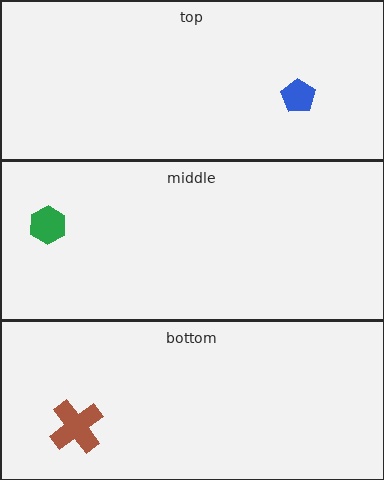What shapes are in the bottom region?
The brown cross.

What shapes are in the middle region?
The green hexagon.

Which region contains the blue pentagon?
The top region.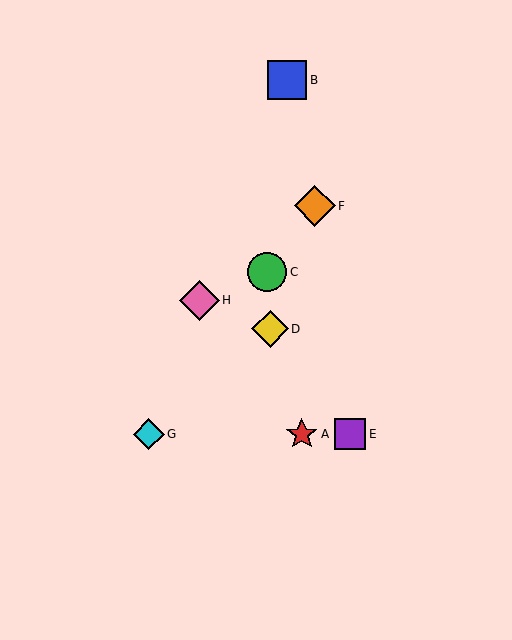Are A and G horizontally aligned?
Yes, both are at y≈434.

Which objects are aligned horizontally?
Objects A, E, G are aligned horizontally.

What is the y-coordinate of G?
Object G is at y≈434.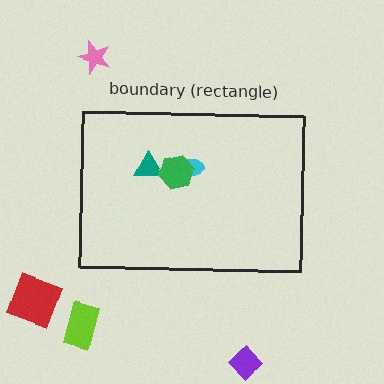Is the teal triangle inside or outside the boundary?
Inside.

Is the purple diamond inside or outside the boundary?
Outside.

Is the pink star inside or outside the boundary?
Outside.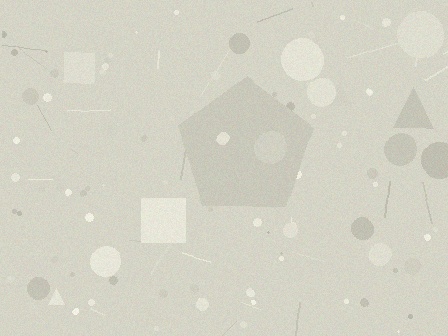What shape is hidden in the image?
A pentagon is hidden in the image.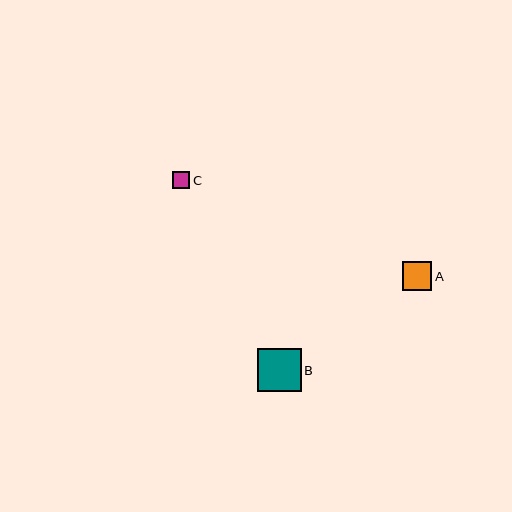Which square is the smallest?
Square C is the smallest with a size of approximately 17 pixels.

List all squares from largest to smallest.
From largest to smallest: B, A, C.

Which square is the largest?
Square B is the largest with a size of approximately 43 pixels.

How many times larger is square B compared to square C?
Square B is approximately 2.5 times the size of square C.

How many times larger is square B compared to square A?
Square B is approximately 1.5 times the size of square A.